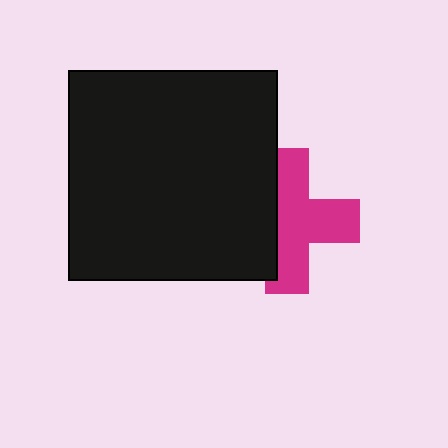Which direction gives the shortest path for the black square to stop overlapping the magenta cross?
Moving left gives the shortest separation.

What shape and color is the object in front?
The object in front is a black square.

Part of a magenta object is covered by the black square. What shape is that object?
It is a cross.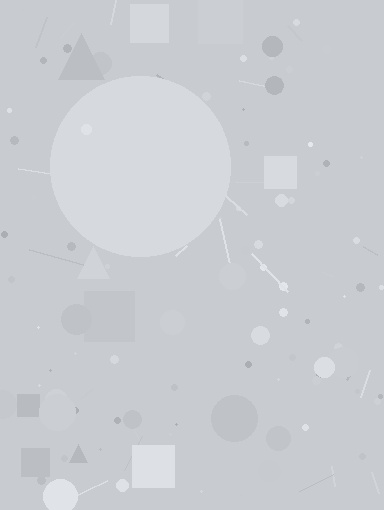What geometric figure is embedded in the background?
A circle is embedded in the background.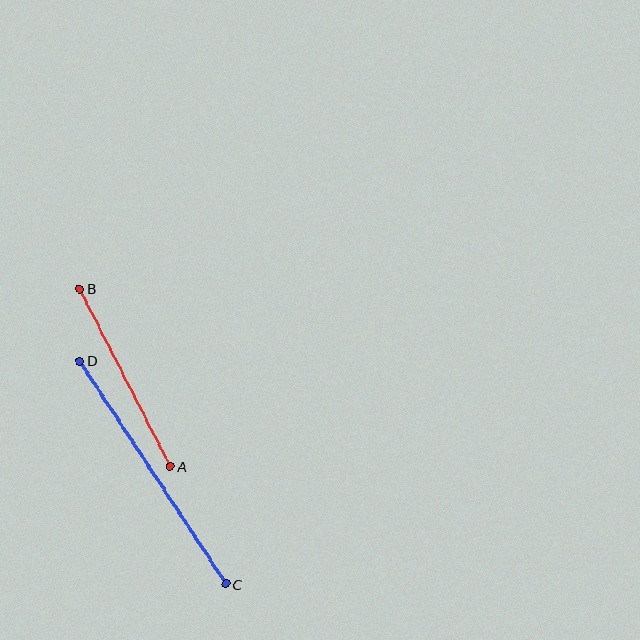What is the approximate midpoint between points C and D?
The midpoint is at approximately (153, 472) pixels.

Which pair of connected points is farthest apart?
Points C and D are farthest apart.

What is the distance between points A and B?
The distance is approximately 199 pixels.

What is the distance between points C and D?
The distance is approximately 266 pixels.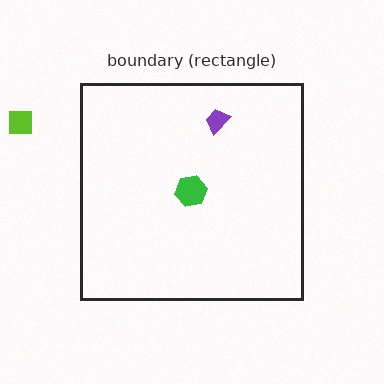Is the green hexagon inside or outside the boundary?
Inside.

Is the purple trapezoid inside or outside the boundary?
Inside.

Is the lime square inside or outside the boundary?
Outside.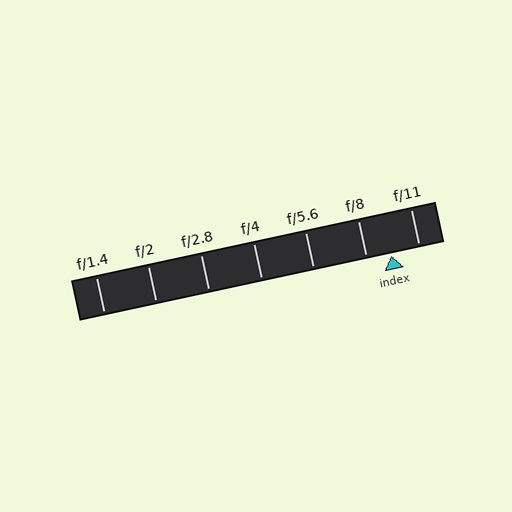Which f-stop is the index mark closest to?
The index mark is closest to f/8.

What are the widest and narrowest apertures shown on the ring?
The widest aperture shown is f/1.4 and the narrowest is f/11.